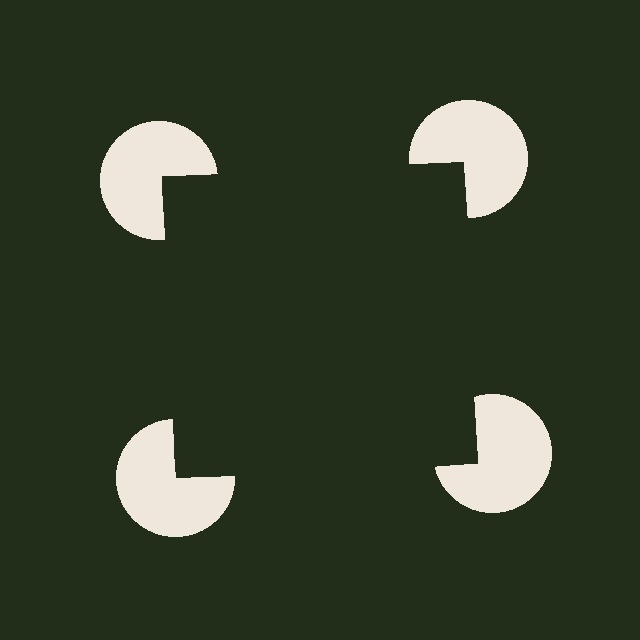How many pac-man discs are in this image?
There are 4 — one at each vertex of the illusory square.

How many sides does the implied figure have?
4 sides.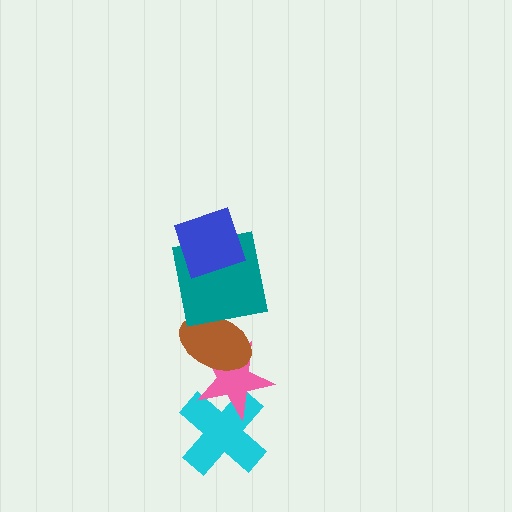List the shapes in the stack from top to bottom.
From top to bottom: the blue diamond, the teal square, the brown ellipse, the pink star, the cyan cross.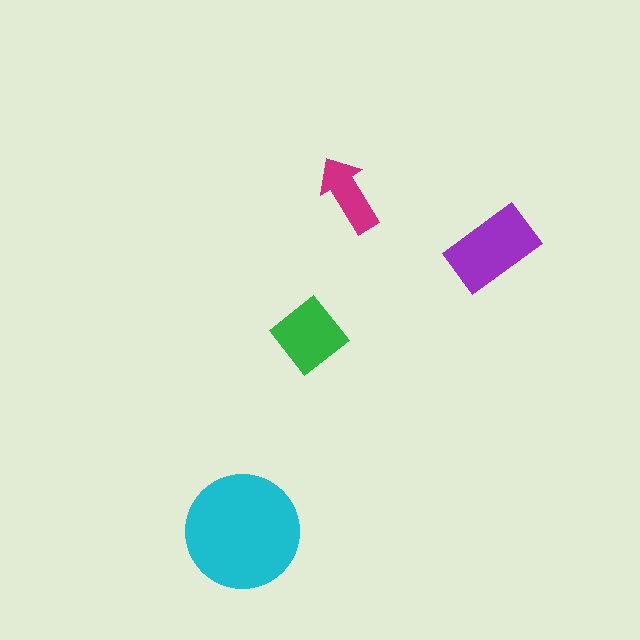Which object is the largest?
The cyan circle.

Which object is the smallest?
The magenta arrow.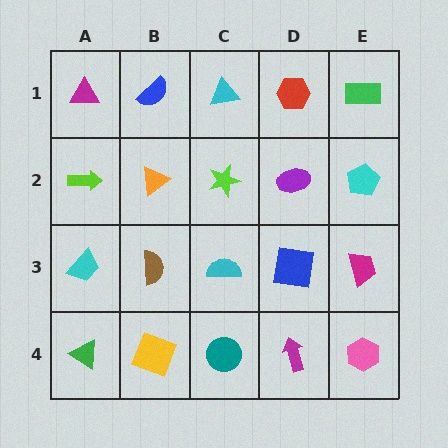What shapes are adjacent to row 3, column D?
A purple ellipse (row 2, column D), a magenta arrow (row 4, column D), a cyan semicircle (row 3, column C), a magenta trapezoid (row 3, column E).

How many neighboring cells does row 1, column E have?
2.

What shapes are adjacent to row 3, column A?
A lime arrow (row 2, column A), a green triangle (row 4, column A), a brown semicircle (row 3, column B).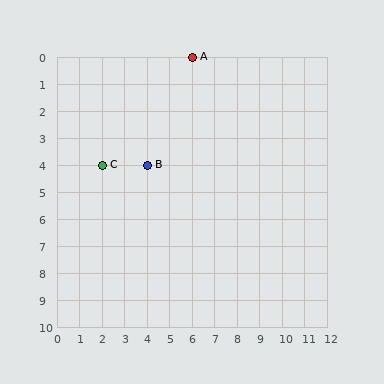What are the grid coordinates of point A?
Point A is at grid coordinates (6, 0).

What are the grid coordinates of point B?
Point B is at grid coordinates (4, 4).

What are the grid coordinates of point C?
Point C is at grid coordinates (2, 4).